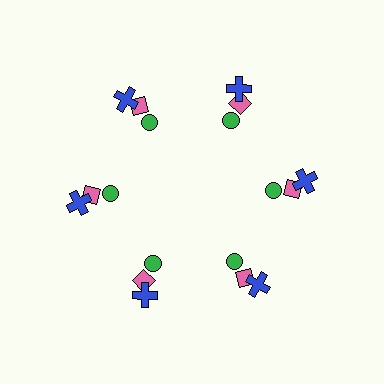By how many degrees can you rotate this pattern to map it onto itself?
The pattern maps onto itself every 60 degrees of rotation.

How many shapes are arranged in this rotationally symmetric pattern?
There are 18 shapes, arranged in 6 groups of 3.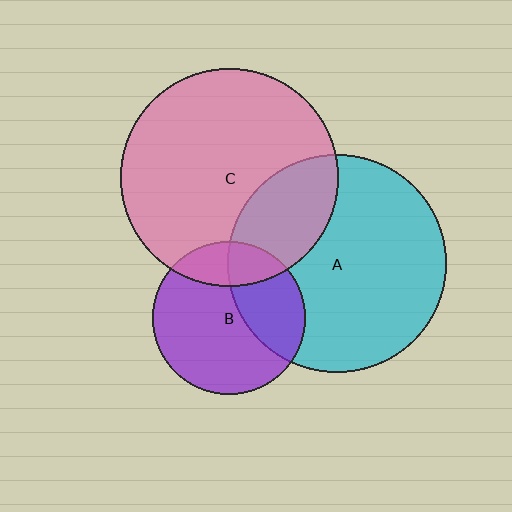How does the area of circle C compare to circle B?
Approximately 2.0 times.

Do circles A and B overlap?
Yes.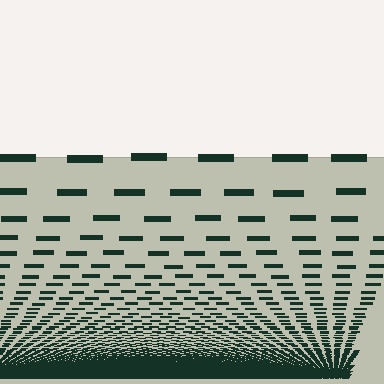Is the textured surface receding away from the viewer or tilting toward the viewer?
The surface appears to tilt toward the viewer. Texture elements get larger and sparser toward the top.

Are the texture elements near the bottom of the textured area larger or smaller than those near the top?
Smaller. The gradient is inverted — elements near the bottom are smaller and denser.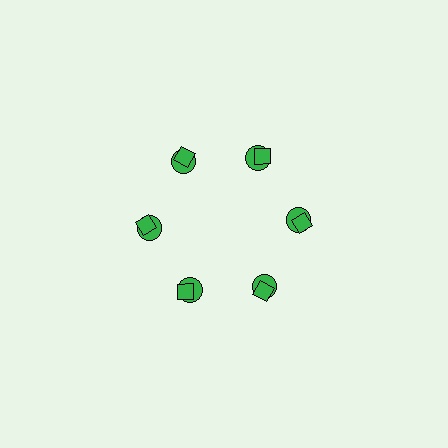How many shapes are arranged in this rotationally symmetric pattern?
There are 12 shapes, arranged in 6 groups of 2.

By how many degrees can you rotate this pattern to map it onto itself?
The pattern maps onto itself every 60 degrees of rotation.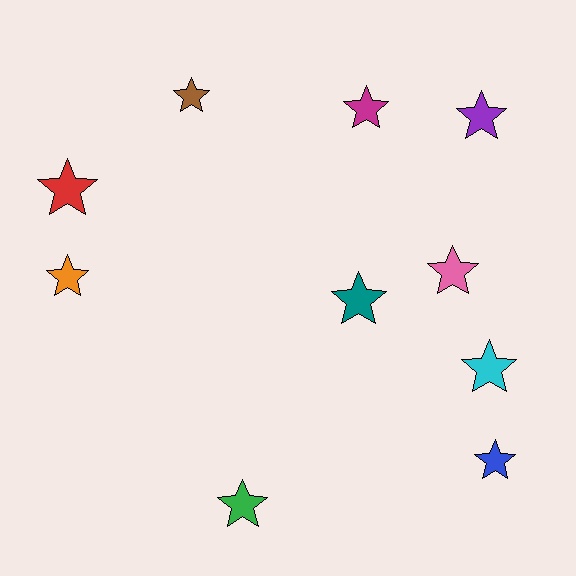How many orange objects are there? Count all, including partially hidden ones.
There is 1 orange object.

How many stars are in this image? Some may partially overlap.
There are 10 stars.